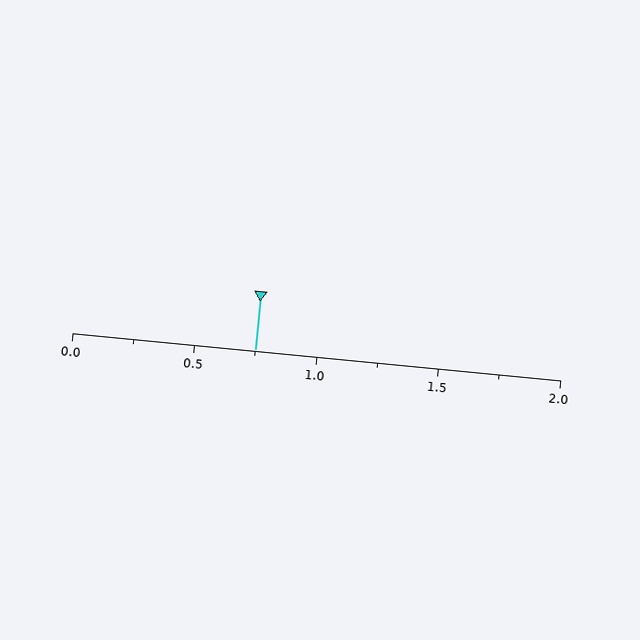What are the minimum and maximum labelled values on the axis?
The axis runs from 0.0 to 2.0.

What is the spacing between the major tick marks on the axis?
The major ticks are spaced 0.5 apart.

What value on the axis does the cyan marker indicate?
The marker indicates approximately 0.75.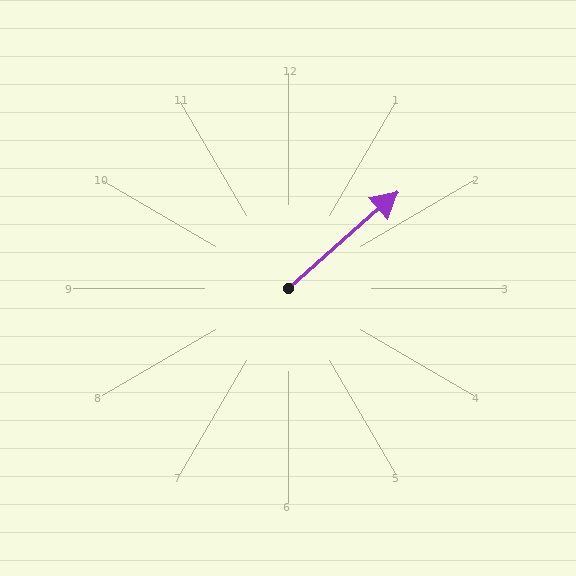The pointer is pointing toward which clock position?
Roughly 2 o'clock.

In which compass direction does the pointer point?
Northeast.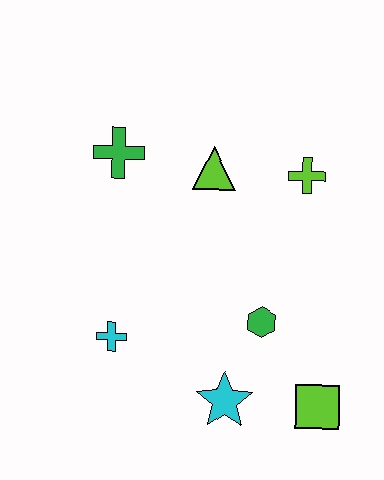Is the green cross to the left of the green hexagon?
Yes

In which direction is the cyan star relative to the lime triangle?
The cyan star is below the lime triangle.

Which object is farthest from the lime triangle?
The lime square is farthest from the lime triangle.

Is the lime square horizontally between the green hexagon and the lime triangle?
No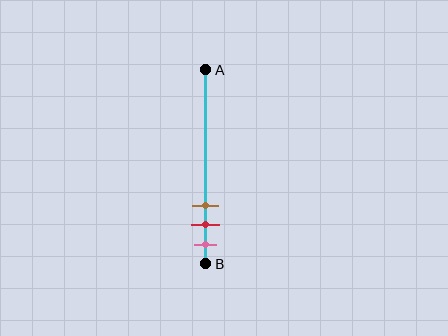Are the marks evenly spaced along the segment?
Yes, the marks are approximately evenly spaced.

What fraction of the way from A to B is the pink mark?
The pink mark is approximately 90% (0.9) of the way from A to B.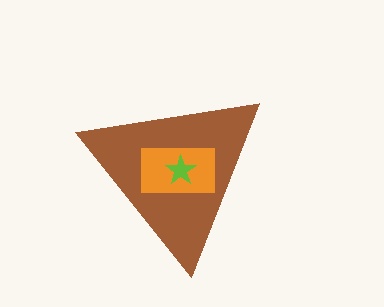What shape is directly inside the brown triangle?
The orange rectangle.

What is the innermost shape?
The lime star.